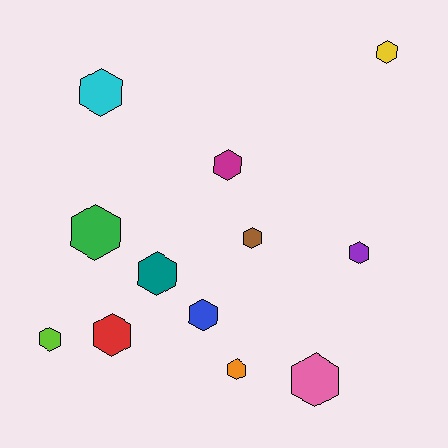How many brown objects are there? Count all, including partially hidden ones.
There is 1 brown object.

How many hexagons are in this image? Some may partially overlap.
There are 12 hexagons.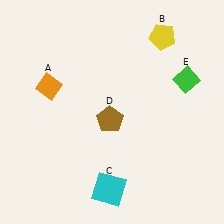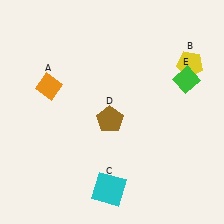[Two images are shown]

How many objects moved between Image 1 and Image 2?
1 object moved between the two images.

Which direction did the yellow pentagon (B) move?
The yellow pentagon (B) moved down.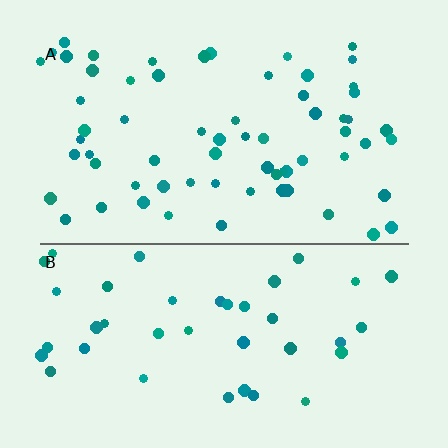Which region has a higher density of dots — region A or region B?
A (the top).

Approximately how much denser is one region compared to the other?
Approximately 1.6× — region A over region B.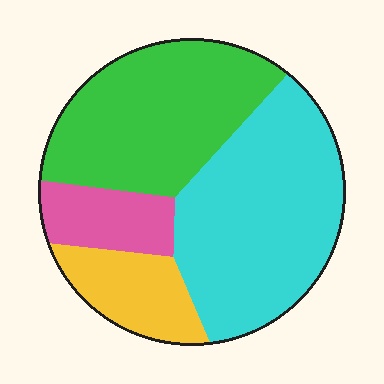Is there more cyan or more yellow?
Cyan.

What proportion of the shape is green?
Green covers about 35% of the shape.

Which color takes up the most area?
Cyan, at roughly 40%.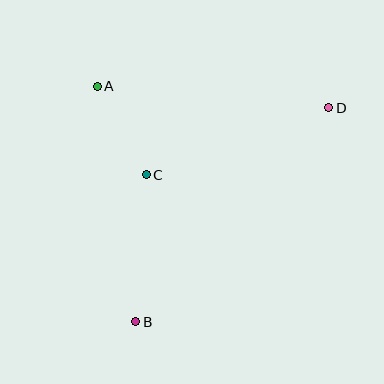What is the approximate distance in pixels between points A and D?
The distance between A and D is approximately 233 pixels.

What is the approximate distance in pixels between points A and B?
The distance between A and B is approximately 239 pixels.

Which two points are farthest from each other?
Points B and D are farthest from each other.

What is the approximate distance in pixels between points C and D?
The distance between C and D is approximately 194 pixels.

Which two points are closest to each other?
Points A and C are closest to each other.